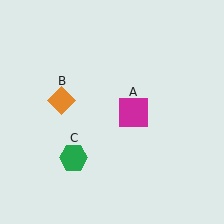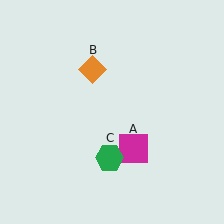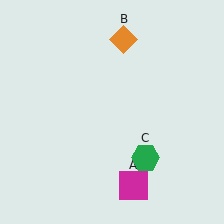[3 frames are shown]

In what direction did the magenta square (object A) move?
The magenta square (object A) moved down.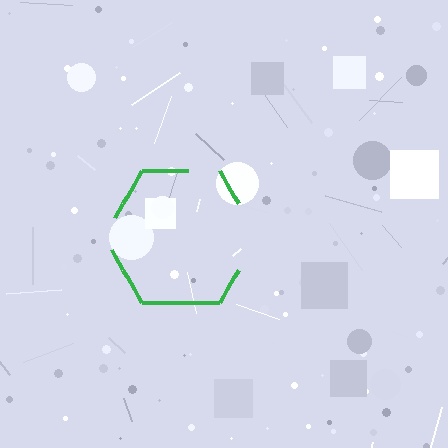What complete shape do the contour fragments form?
The contour fragments form a hexagon.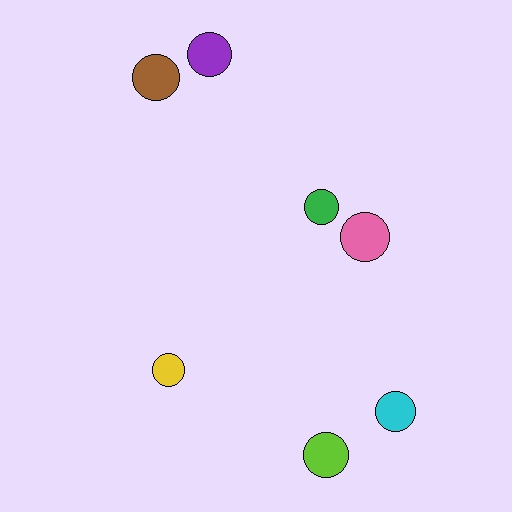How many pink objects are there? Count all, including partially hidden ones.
There is 1 pink object.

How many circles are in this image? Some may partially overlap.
There are 7 circles.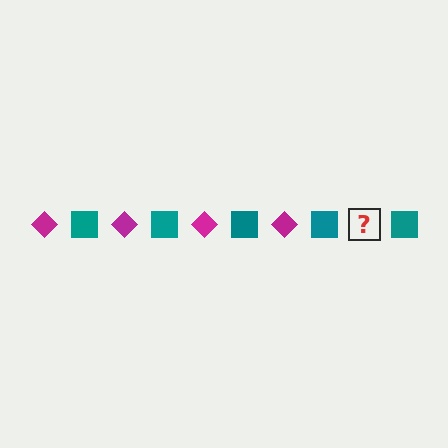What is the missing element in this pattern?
The missing element is a magenta diamond.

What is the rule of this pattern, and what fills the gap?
The rule is that the pattern alternates between magenta diamond and teal square. The gap should be filled with a magenta diamond.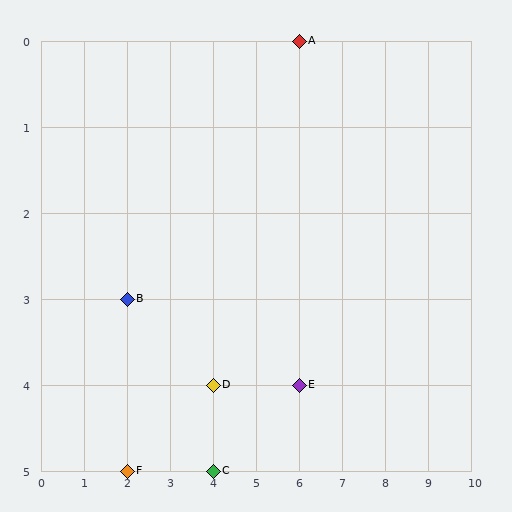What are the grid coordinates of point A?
Point A is at grid coordinates (6, 0).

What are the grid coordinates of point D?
Point D is at grid coordinates (4, 4).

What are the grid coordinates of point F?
Point F is at grid coordinates (2, 5).